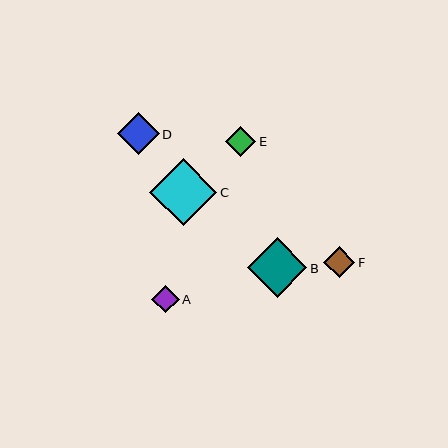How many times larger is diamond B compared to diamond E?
Diamond B is approximately 2.0 times the size of diamond E.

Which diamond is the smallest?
Diamond A is the smallest with a size of approximately 27 pixels.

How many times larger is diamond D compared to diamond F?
Diamond D is approximately 1.3 times the size of diamond F.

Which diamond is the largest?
Diamond C is the largest with a size of approximately 67 pixels.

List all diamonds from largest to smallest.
From largest to smallest: C, B, D, F, E, A.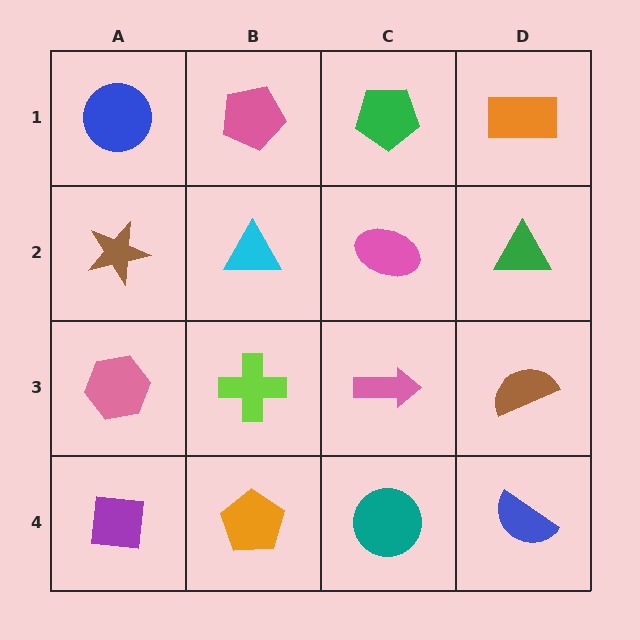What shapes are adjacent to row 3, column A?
A brown star (row 2, column A), a purple square (row 4, column A), a lime cross (row 3, column B).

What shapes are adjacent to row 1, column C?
A pink ellipse (row 2, column C), a pink pentagon (row 1, column B), an orange rectangle (row 1, column D).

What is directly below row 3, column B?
An orange pentagon.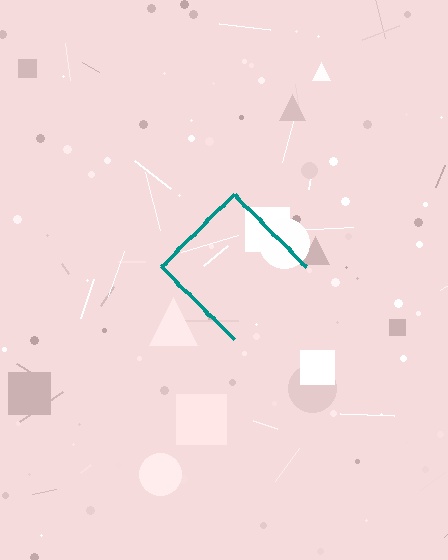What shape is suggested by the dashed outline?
The dashed outline suggests a diamond.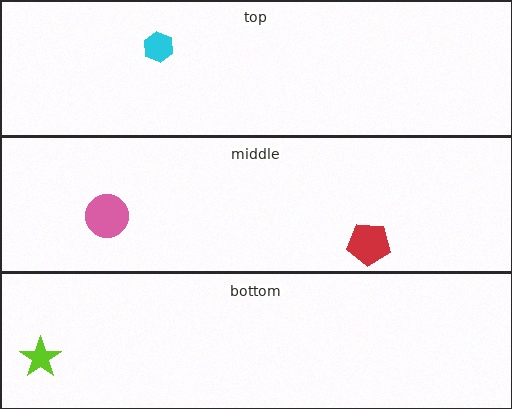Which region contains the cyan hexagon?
The top region.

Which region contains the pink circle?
The middle region.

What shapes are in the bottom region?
The lime star.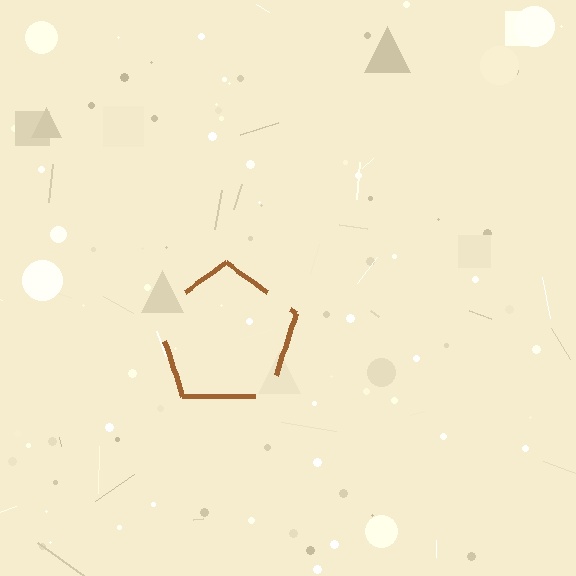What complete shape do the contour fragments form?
The contour fragments form a pentagon.